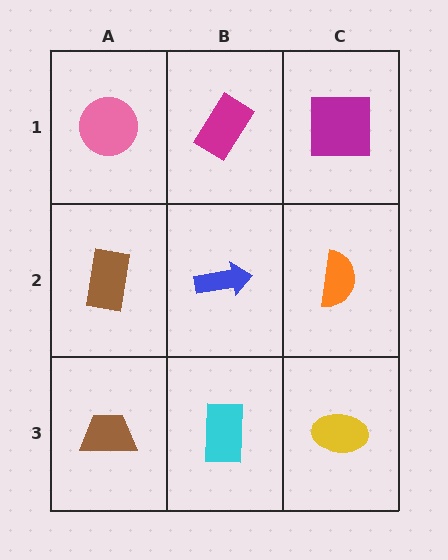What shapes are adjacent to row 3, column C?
An orange semicircle (row 2, column C), a cyan rectangle (row 3, column B).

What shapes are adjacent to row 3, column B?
A blue arrow (row 2, column B), a brown trapezoid (row 3, column A), a yellow ellipse (row 3, column C).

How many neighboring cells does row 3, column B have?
3.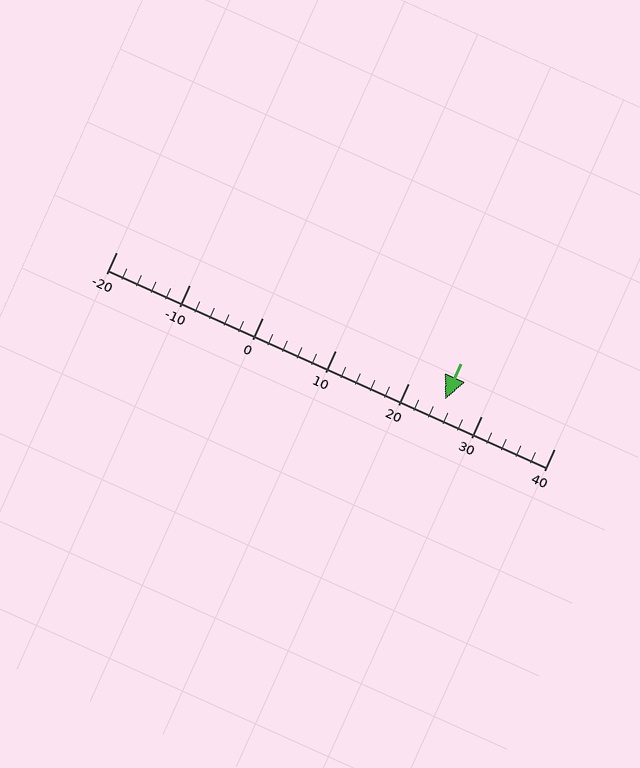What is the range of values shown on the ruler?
The ruler shows values from -20 to 40.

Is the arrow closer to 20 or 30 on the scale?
The arrow is closer to 30.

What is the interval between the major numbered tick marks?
The major tick marks are spaced 10 units apart.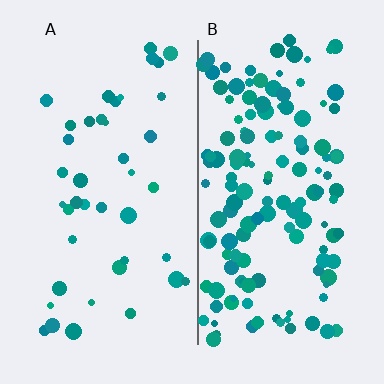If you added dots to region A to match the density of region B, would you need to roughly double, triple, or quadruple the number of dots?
Approximately triple.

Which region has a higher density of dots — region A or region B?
B (the right).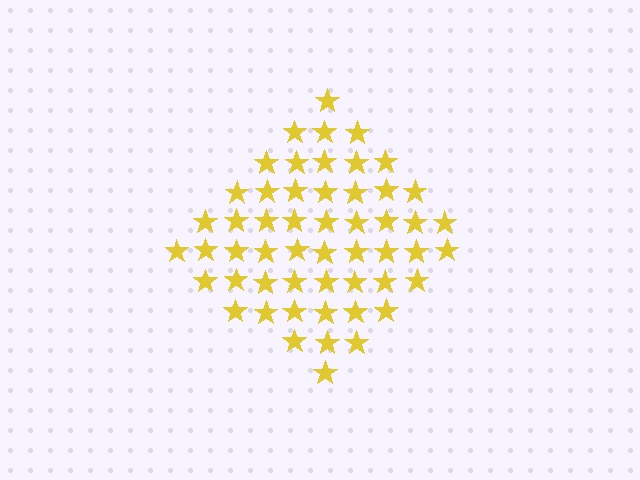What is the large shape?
The large shape is a diamond.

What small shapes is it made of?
It is made of small stars.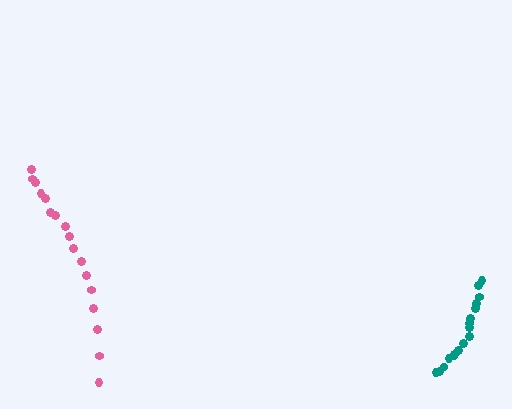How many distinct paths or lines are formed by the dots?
There are 2 distinct paths.